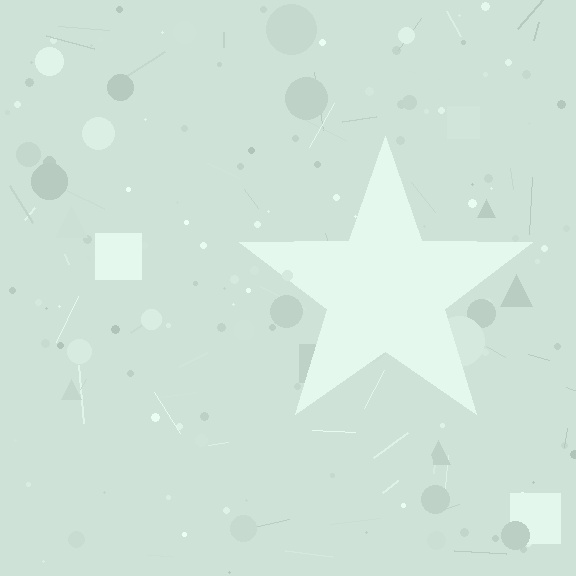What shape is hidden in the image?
A star is hidden in the image.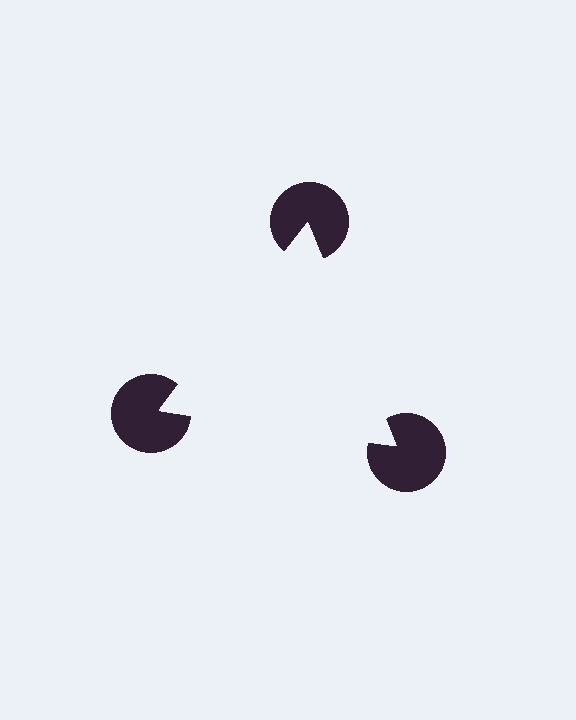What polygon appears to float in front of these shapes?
An illusory triangle — its edges are inferred from the aligned wedge cuts in the pac-man discs, not physically drawn.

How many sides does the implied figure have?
3 sides.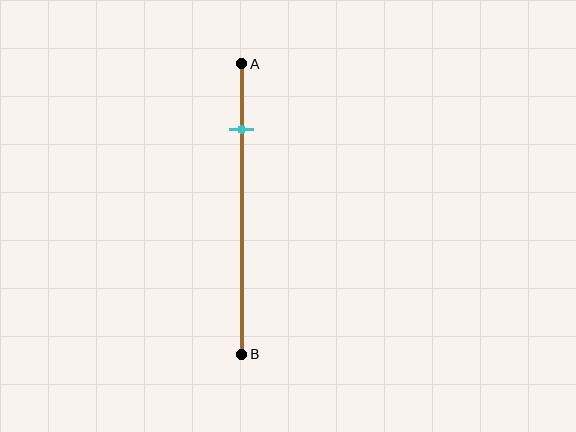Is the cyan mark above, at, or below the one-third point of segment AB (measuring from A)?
The cyan mark is above the one-third point of segment AB.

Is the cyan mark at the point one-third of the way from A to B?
No, the mark is at about 25% from A, not at the 33% one-third point.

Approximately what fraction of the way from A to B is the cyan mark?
The cyan mark is approximately 25% of the way from A to B.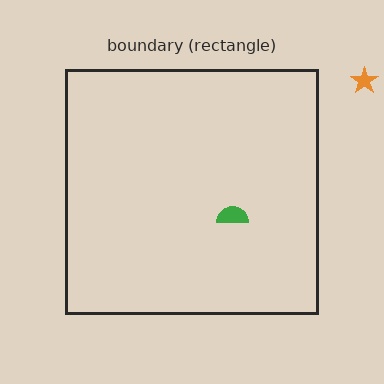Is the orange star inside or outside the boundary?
Outside.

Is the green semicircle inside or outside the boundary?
Inside.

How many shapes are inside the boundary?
1 inside, 1 outside.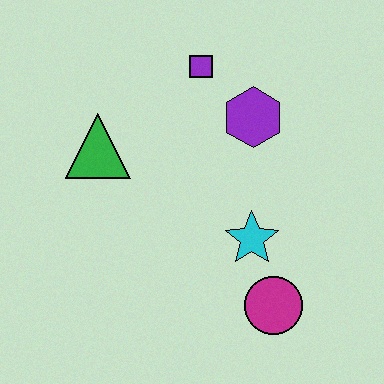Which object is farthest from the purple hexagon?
The magenta circle is farthest from the purple hexagon.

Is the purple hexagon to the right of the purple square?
Yes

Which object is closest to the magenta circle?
The cyan star is closest to the magenta circle.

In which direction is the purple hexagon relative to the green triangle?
The purple hexagon is to the right of the green triangle.